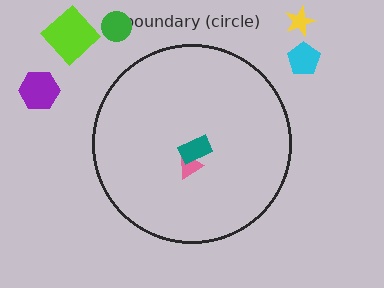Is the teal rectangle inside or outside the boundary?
Inside.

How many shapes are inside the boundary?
2 inside, 5 outside.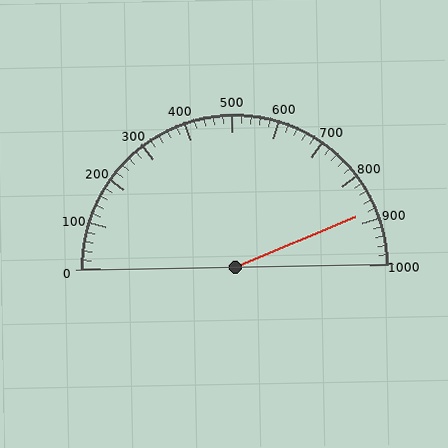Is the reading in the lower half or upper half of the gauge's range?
The reading is in the upper half of the range (0 to 1000).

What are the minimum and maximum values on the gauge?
The gauge ranges from 0 to 1000.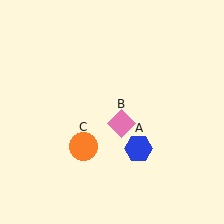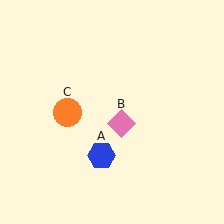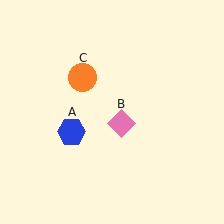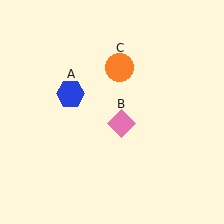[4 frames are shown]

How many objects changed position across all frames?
2 objects changed position: blue hexagon (object A), orange circle (object C).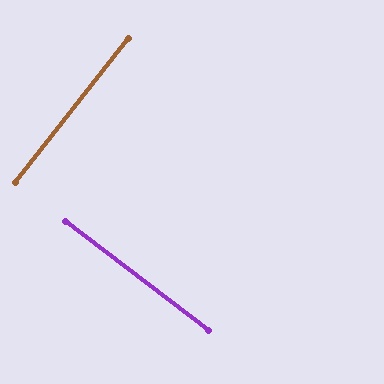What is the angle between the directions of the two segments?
Approximately 89 degrees.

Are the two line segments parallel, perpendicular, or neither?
Perpendicular — they meet at approximately 89°.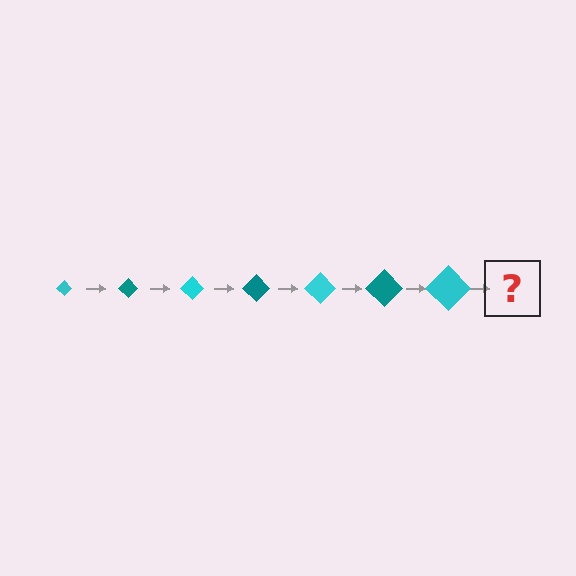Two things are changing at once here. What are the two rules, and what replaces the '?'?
The two rules are that the diamond grows larger each step and the color cycles through cyan and teal. The '?' should be a teal diamond, larger than the previous one.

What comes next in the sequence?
The next element should be a teal diamond, larger than the previous one.